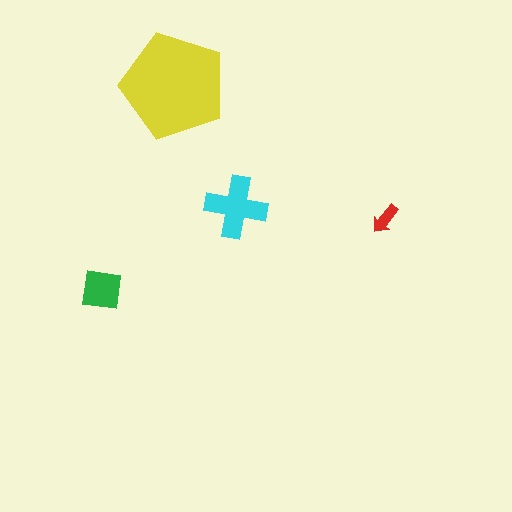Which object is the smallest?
The red arrow.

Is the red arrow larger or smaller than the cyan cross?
Smaller.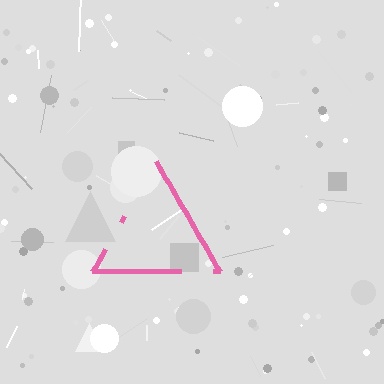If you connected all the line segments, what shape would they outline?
They would outline a triangle.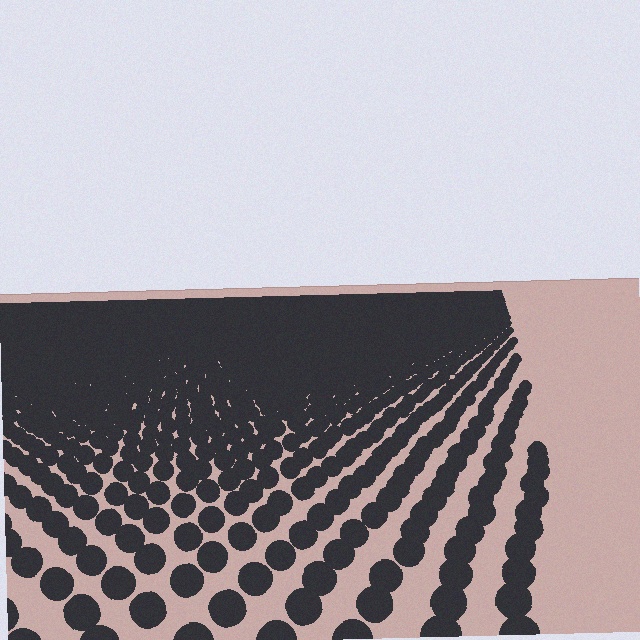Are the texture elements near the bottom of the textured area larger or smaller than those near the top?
Larger. Near the bottom, elements are closer to the viewer and appear at a bigger on-screen size.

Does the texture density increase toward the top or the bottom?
Density increases toward the top.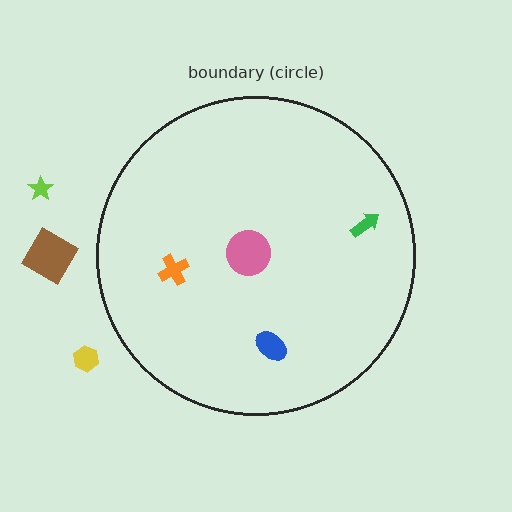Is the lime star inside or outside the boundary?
Outside.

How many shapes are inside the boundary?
4 inside, 3 outside.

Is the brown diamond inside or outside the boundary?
Outside.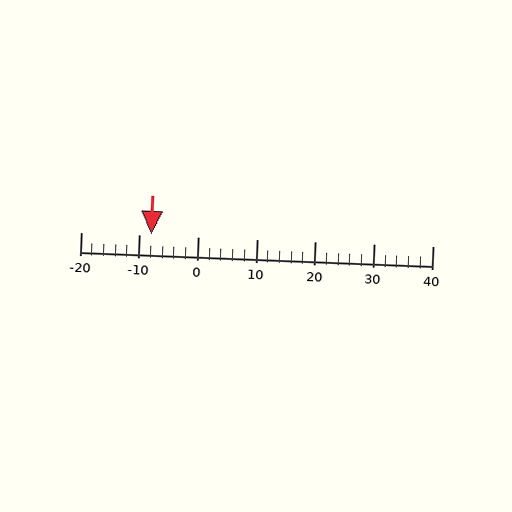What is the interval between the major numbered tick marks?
The major tick marks are spaced 10 units apart.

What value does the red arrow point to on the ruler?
The red arrow points to approximately -8.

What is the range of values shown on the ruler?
The ruler shows values from -20 to 40.